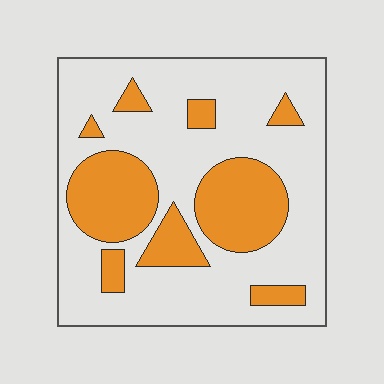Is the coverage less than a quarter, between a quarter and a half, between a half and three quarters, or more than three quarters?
Between a quarter and a half.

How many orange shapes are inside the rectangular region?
9.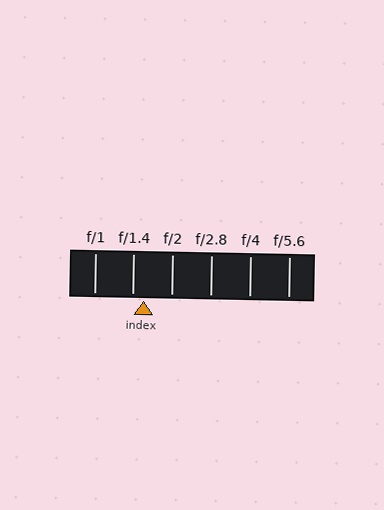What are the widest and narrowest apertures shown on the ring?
The widest aperture shown is f/1 and the narrowest is f/5.6.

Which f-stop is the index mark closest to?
The index mark is closest to f/1.4.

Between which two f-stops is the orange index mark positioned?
The index mark is between f/1.4 and f/2.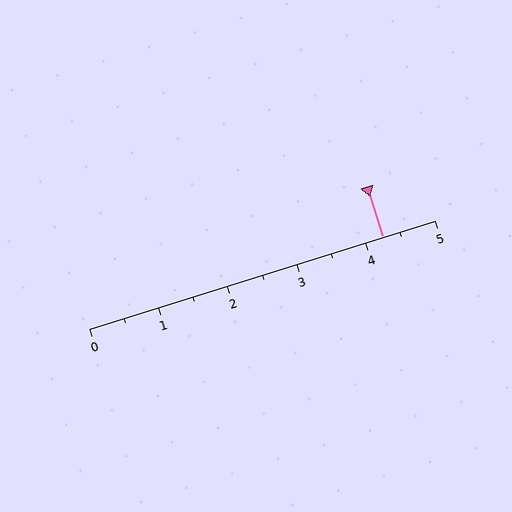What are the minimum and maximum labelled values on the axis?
The axis runs from 0 to 5.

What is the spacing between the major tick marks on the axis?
The major ticks are spaced 1 apart.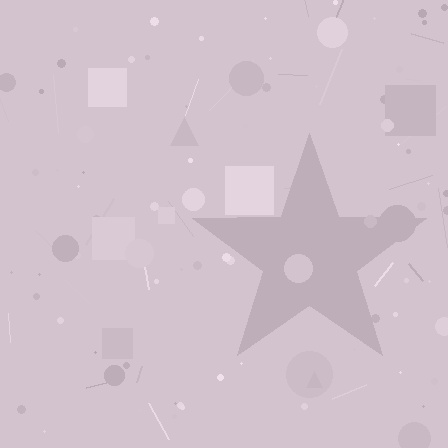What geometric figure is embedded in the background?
A star is embedded in the background.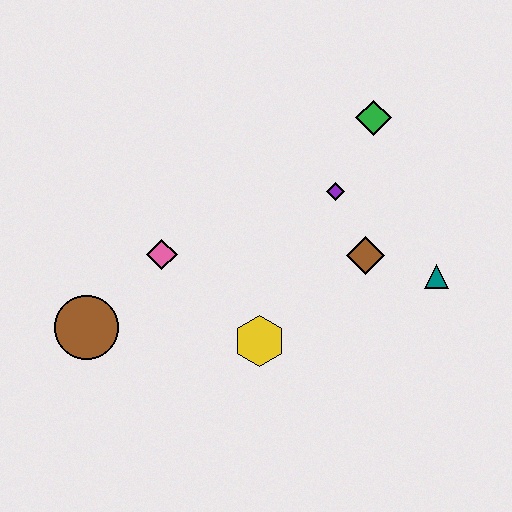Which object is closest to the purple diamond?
The brown diamond is closest to the purple diamond.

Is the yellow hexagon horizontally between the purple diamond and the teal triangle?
No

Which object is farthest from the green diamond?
The brown circle is farthest from the green diamond.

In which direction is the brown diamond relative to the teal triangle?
The brown diamond is to the left of the teal triangle.